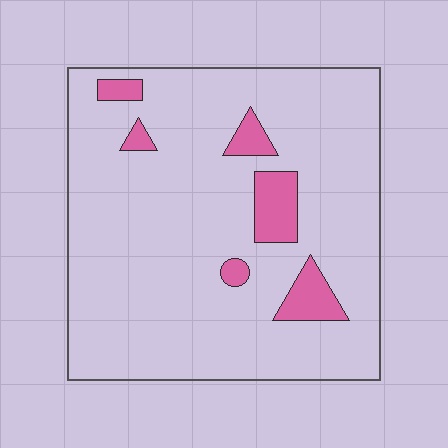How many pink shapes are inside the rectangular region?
6.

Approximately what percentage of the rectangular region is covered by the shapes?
Approximately 10%.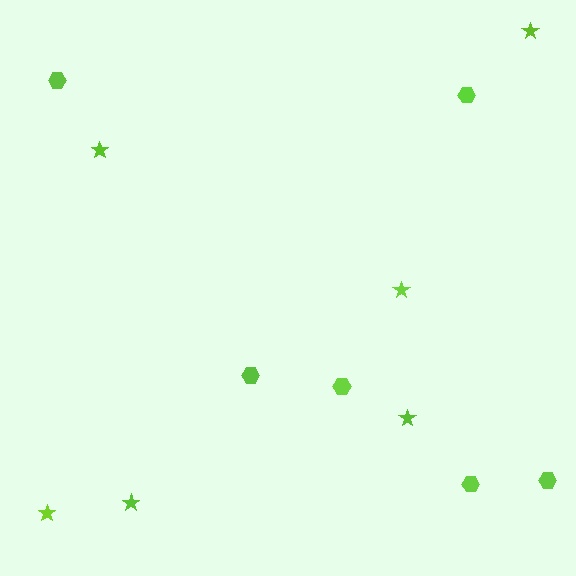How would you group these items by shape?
There are 2 groups: one group of hexagons (6) and one group of stars (6).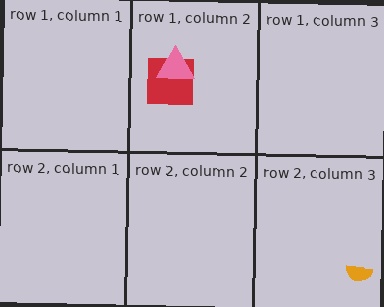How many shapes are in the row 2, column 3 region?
1.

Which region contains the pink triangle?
The row 1, column 2 region.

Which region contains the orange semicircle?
The row 2, column 3 region.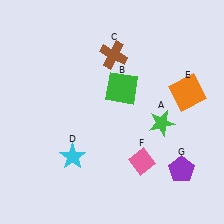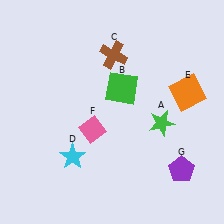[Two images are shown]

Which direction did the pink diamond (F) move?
The pink diamond (F) moved left.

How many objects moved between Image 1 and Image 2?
1 object moved between the two images.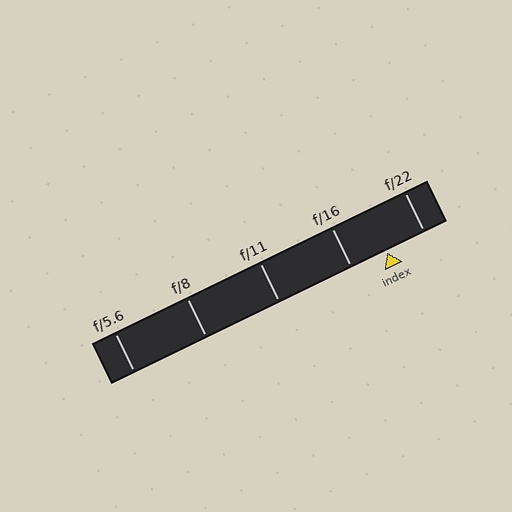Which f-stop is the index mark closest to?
The index mark is closest to f/16.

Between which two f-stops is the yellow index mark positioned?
The index mark is between f/16 and f/22.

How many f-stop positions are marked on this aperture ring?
There are 5 f-stop positions marked.